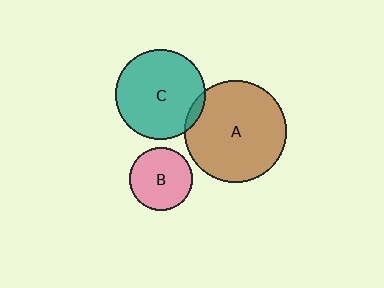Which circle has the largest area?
Circle A (brown).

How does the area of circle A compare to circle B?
Approximately 2.6 times.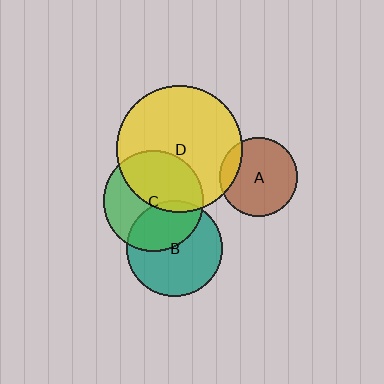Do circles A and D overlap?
Yes.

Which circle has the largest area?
Circle D (yellow).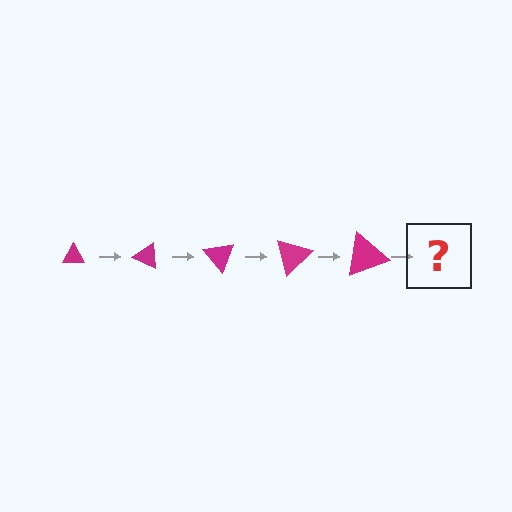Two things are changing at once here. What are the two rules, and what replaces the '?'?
The two rules are that the triangle grows larger each step and it rotates 25 degrees each step. The '?' should be a triangle, larger than the previous one and rotated 125 degrees from the start.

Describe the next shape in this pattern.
It should be a triangle, larger than the previous one and rotated 125 degrees from the start.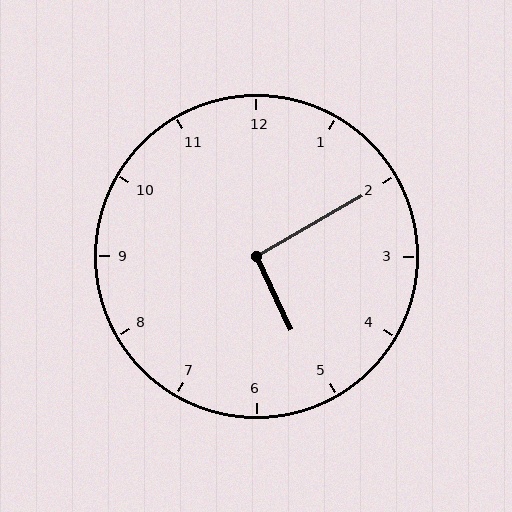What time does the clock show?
5:10.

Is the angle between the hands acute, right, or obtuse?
It is right.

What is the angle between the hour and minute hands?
Approximately 95 degrees.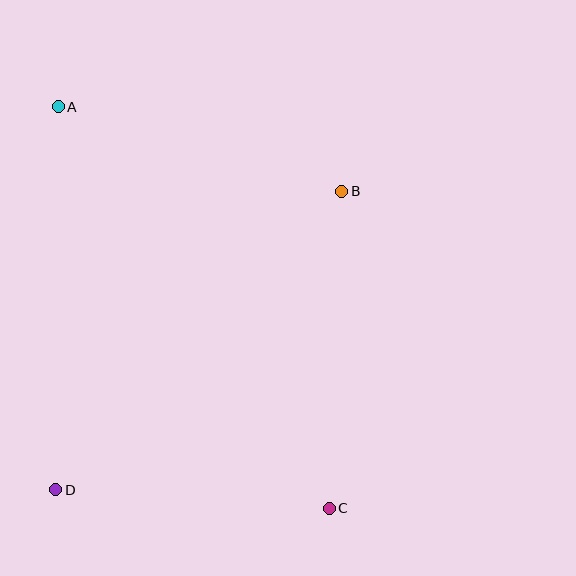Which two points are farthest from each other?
Points A and C are farthest from each other.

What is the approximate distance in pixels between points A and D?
The distance between A and D is approximately 383 pixels.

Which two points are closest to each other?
Points C and D are closest to each other.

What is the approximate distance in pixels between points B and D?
The distance between B and D is approximately 413 pixels.